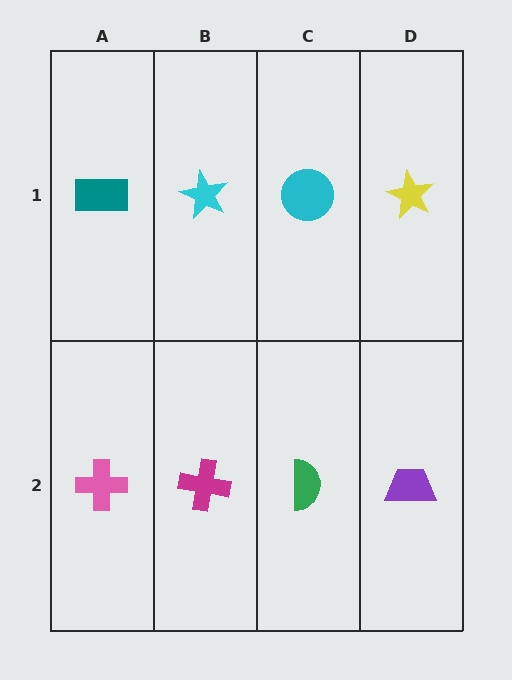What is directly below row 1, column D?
A purple trapezoid.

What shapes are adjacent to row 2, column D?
A yellow star (row 1, column D), a green semicircle (row 2, column C).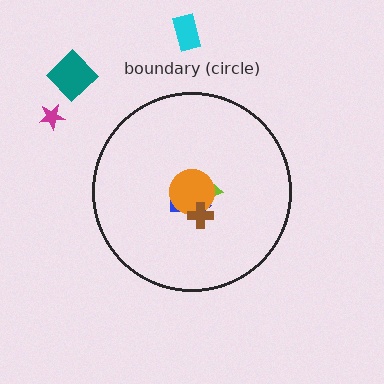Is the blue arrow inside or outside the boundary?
Inside.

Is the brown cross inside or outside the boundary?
Inside.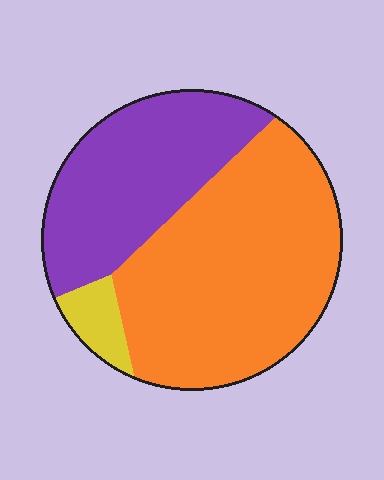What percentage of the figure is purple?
Purple takes up about three eighths (3/8) of the figure.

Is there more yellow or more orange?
Orange.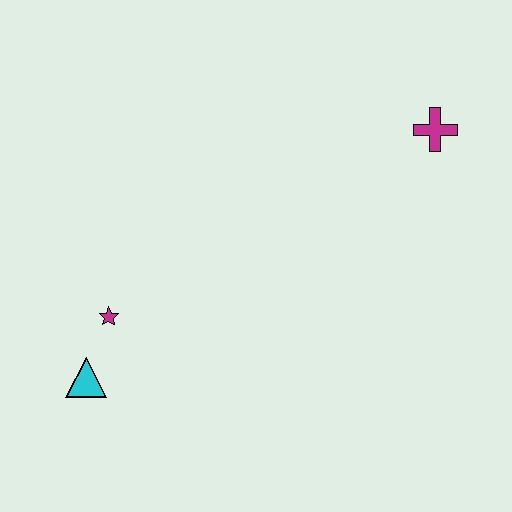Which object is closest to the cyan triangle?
The magenta star is closest to the cyan triangle.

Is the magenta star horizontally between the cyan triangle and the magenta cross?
Yes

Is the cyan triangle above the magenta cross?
No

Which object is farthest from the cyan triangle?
The magenta cross is farthest from the cyan triangle.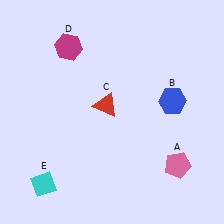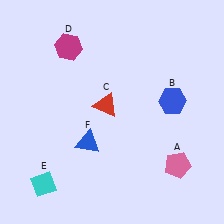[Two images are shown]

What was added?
A blue triangle (F) was added in Image 2.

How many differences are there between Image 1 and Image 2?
There is 1 difference between the two images.